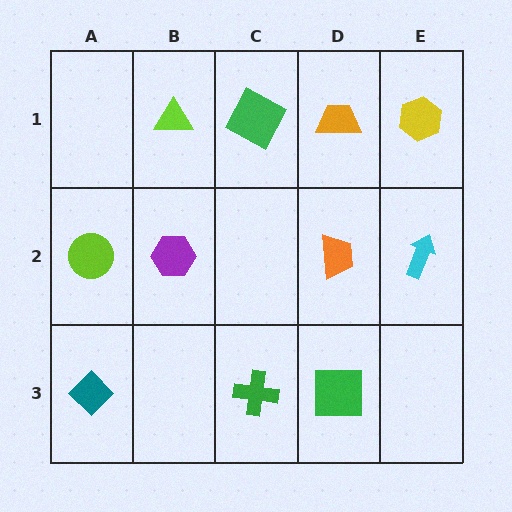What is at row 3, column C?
A green cross.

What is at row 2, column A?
A lime circle.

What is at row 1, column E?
A yellow hexagon.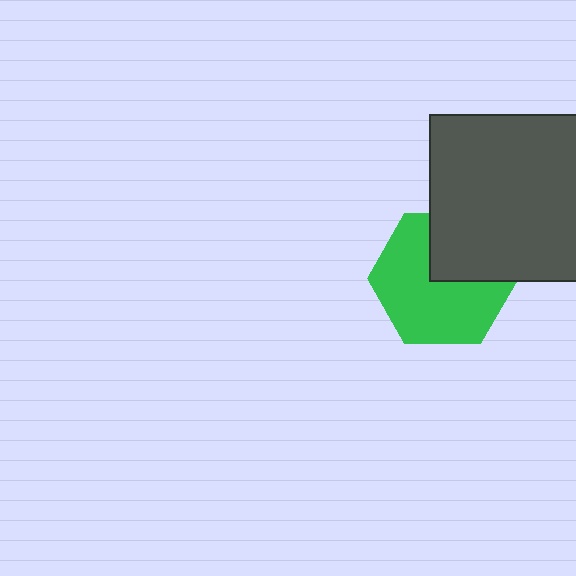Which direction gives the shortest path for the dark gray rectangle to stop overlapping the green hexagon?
Moving up gives the shortest separation.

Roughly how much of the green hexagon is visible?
Most of it is visible (roughly 67%).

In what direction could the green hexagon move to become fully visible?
The green hexagon could move down. That would shift it out from behind the dark gray rectangle entirely.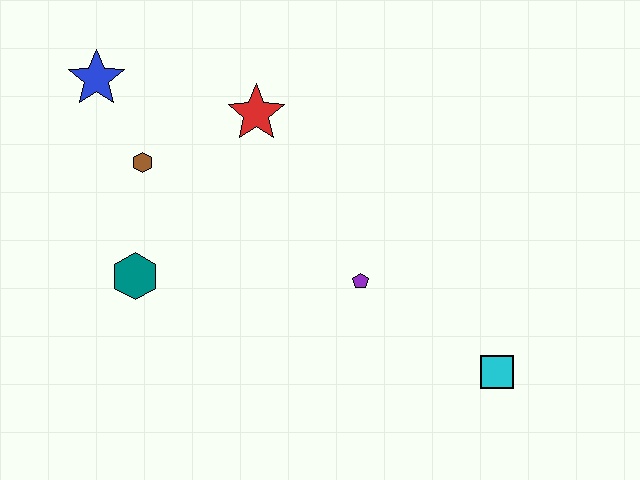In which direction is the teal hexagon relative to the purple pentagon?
The teal hexagon is to the left of the purple pentagon.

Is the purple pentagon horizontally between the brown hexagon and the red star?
No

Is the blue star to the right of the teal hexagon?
No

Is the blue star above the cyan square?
Yes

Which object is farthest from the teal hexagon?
The cyan square is farthest from the teal hexagon.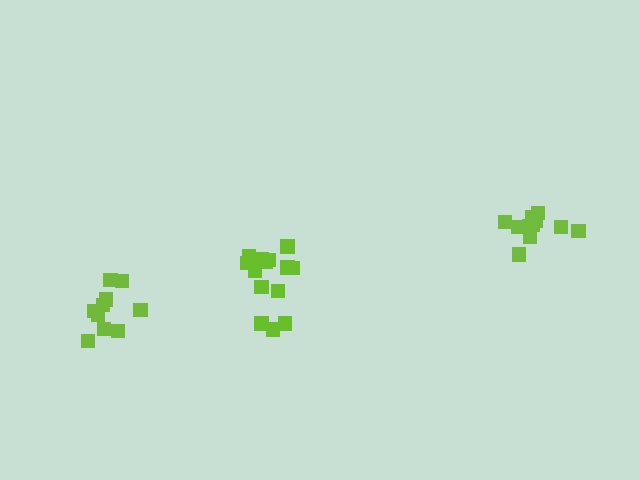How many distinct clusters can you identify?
There are 3 distinct clusters.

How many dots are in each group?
Group 1: 14 dots, Group 2: 10 dots, Group 3: 11 dots (35 total).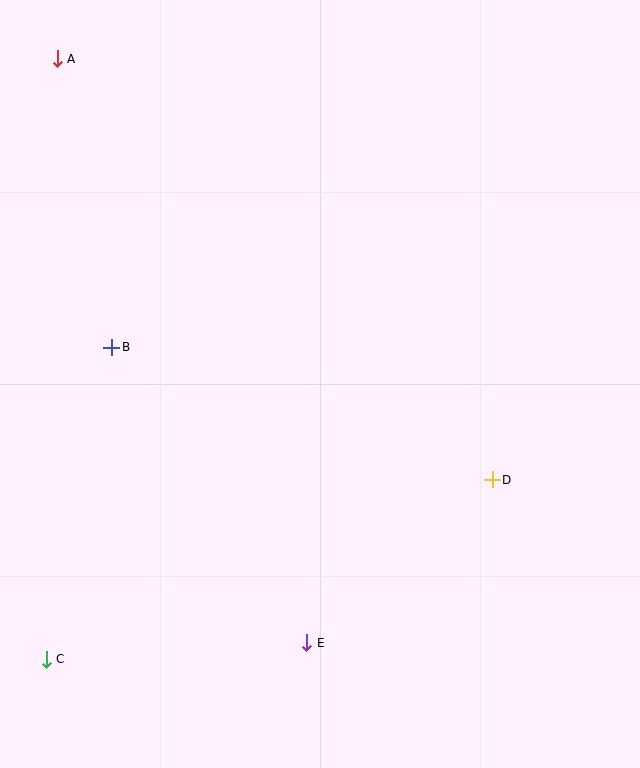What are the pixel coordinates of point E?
Point E is at (307, 643).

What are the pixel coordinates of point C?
Point C is at (46, 659).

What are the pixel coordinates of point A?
Point A is at (57, 59).